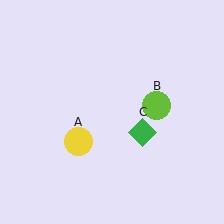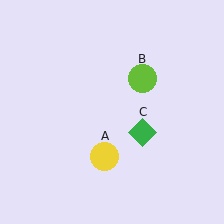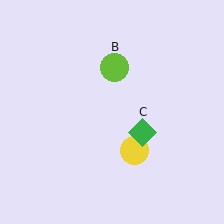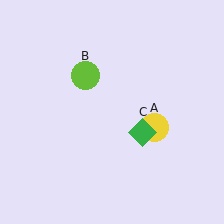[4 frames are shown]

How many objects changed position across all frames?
2 objects changed position: yellow circle (object A), lime circle (object B).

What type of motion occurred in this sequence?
The yellow circle (object A), lime circle (object B) rotated counterclockwise around the center of the scene.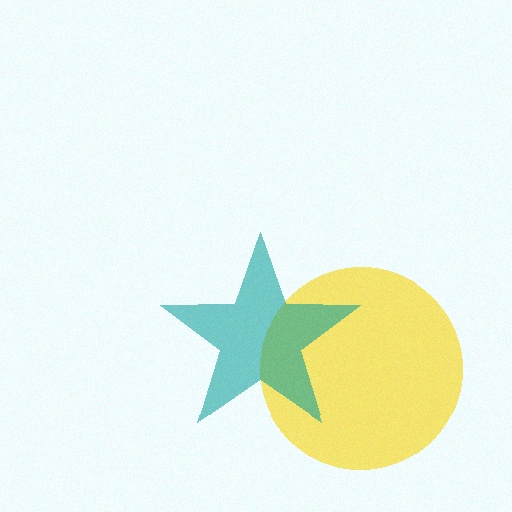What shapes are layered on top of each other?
The layered shapes are: a yellow circle, a teal star.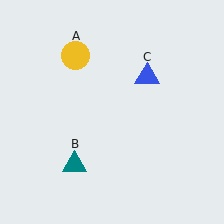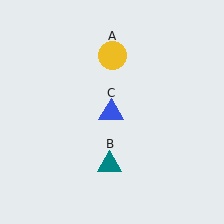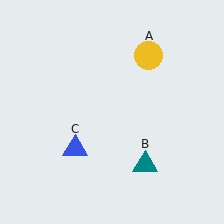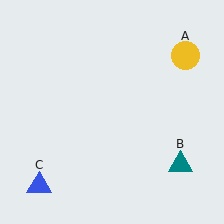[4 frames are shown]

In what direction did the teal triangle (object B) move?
The teal triangle (object B) moved right.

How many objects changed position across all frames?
3 objects changed position: yellow circle (object A), teal triangle (object B), blue triangle (object C).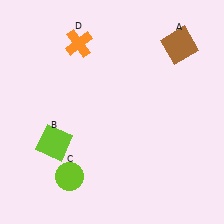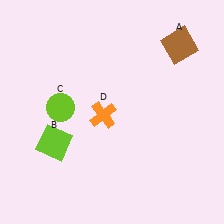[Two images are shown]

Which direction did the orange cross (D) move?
The orange cross (D) moved down.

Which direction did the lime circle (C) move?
The lime circle (C) moved up.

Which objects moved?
The objects that moved are: the lime circle (C), the orange cross (D).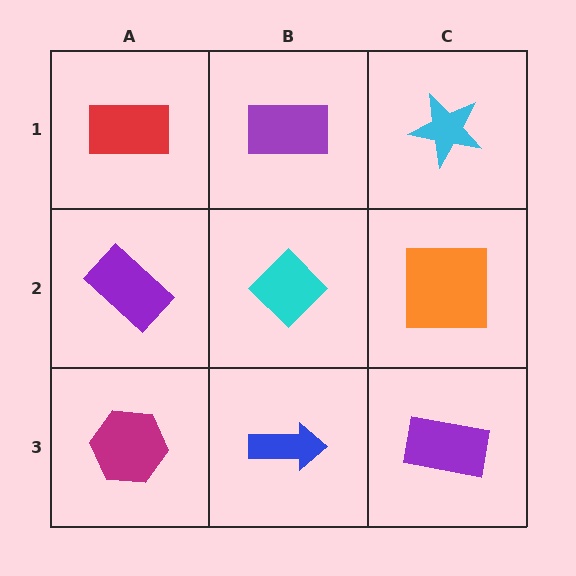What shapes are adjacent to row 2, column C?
A cyan star (row 1, column C), a purple rectangle (row 3, column C), a cyan diamond (row 2, column B).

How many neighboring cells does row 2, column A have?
3.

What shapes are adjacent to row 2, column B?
A purple rectangle (row 1, column B), a blue arrow (row 3, column B), a purple rectangle (row 2, column A), an orange square (row 2, column C).